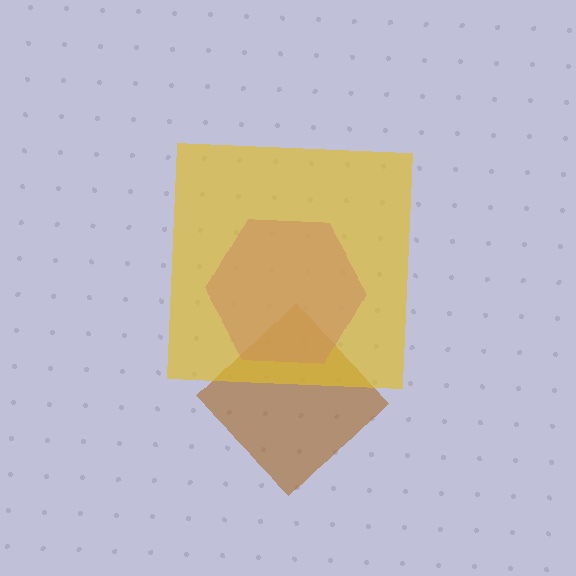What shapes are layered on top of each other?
The layered shapes are: a brown diamond, a purple hexagon, a yellow square.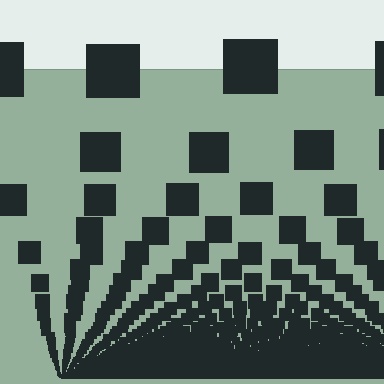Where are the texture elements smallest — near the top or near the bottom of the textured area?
Near the bottom.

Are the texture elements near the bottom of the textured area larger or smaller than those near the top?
Smaller. The gradient is inverted — elements near the bottom are smaller and denser.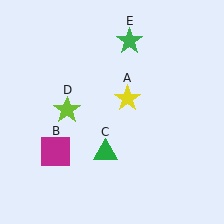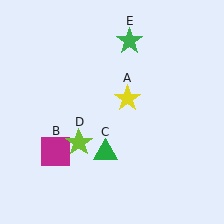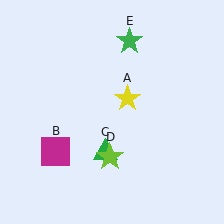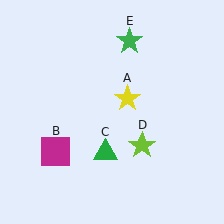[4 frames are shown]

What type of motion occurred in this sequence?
The lime star (object D) rotated counterclockwise around the center of the scene.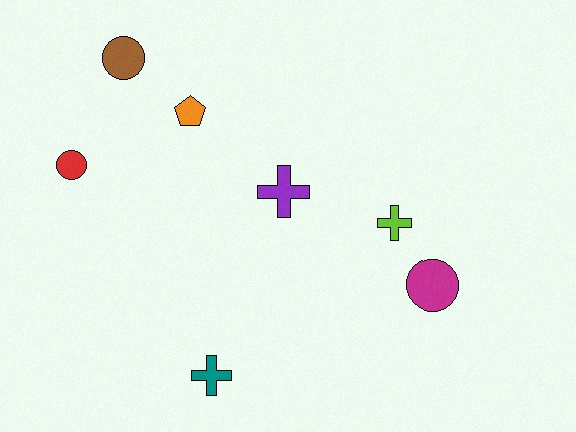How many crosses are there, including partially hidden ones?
There are 3 crosses.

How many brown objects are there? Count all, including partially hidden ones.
There is 1 brown object.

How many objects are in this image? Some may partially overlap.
There are 7 objects.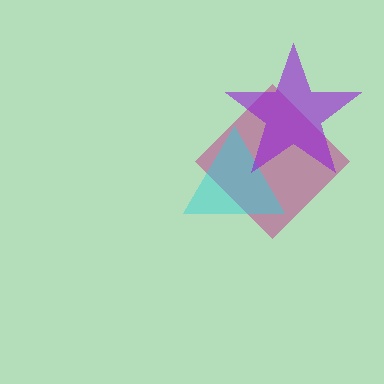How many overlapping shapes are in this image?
There are 3 overlapping shapes in the image.